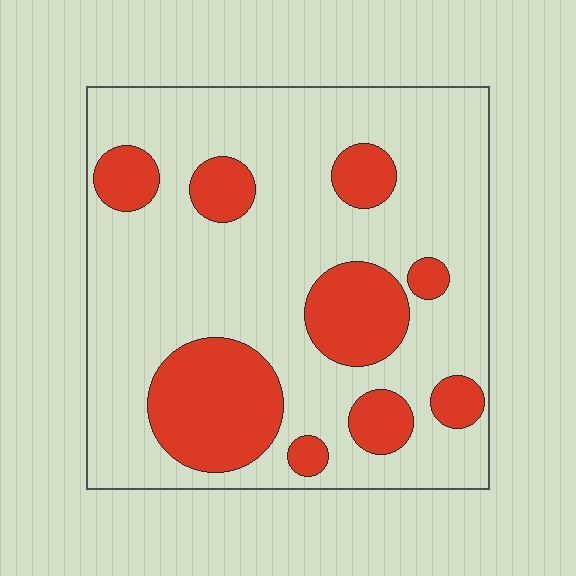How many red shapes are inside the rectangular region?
9.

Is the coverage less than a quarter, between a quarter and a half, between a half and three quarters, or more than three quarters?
Between a quarter and a half.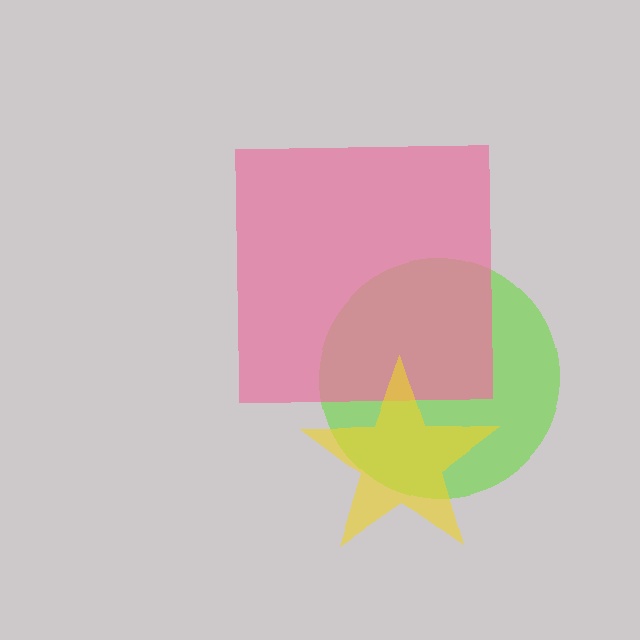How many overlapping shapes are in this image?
There are 3 overlapping shapes in the image.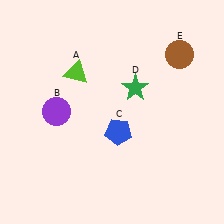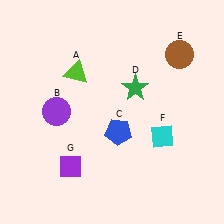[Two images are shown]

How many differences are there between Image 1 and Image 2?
There are 2 differences between the two images.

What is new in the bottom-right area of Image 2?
A cyan diamond (F) was added in the bottom-right area of Image 2.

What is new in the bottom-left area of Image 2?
A purple diamond (G) was added in the bottom-left area of Image 2.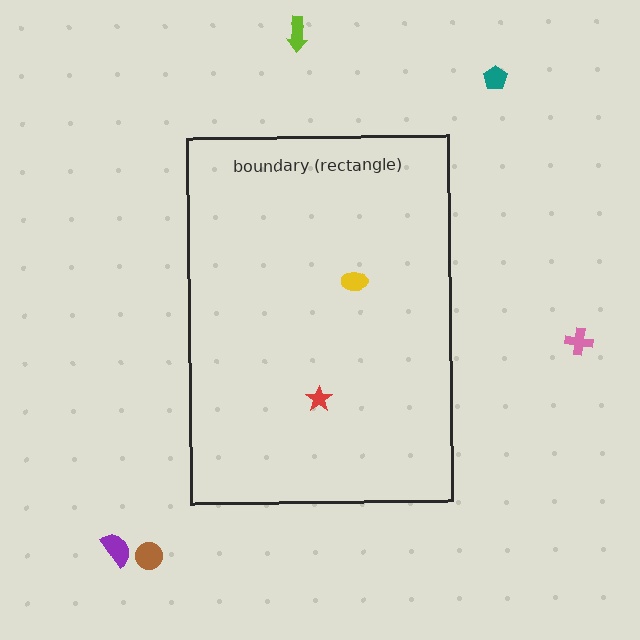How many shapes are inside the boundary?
2 inside, 5 outside.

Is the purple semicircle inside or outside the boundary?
Outside.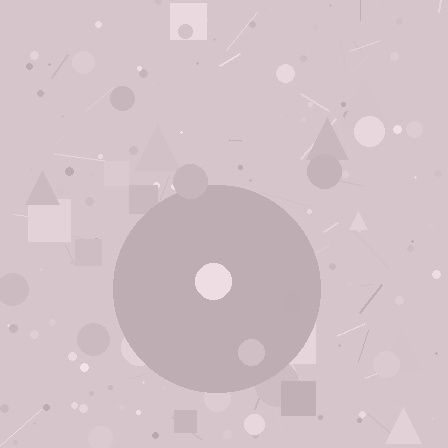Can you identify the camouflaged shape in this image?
The camouflaged shape is a circle.